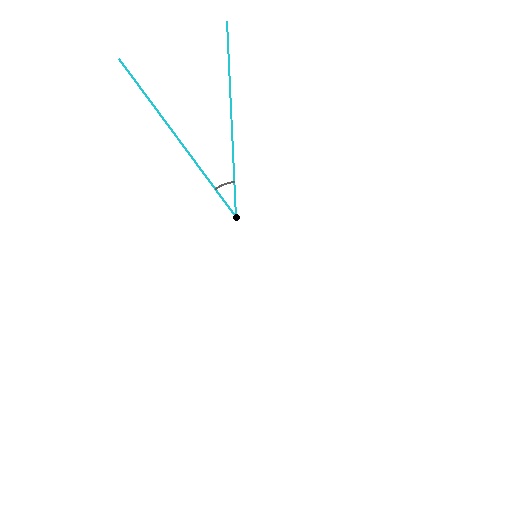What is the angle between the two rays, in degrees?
Approximately 34 degrees.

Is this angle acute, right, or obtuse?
It is acute.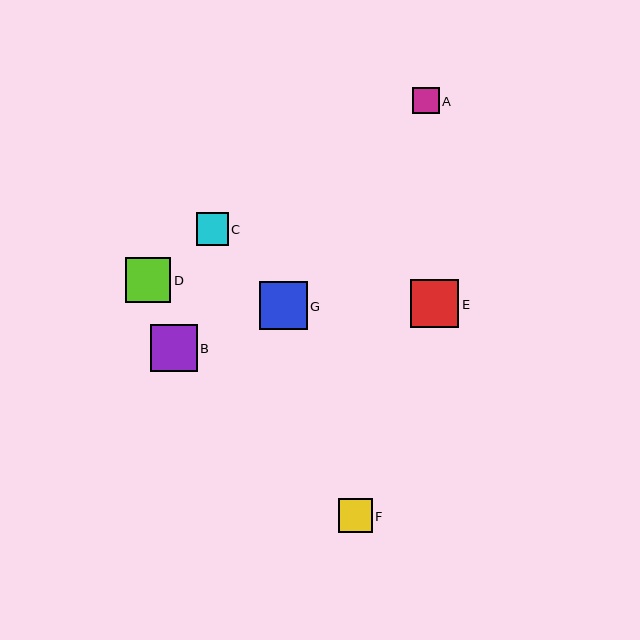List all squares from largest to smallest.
From largest to smallest: G, E, B, D, F, C, A.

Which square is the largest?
Square G is the largest with a size of approximately 48 pixels.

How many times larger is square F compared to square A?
Square F is approximately 1.3 times the size of square A.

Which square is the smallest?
Square A is the smallest with a size of approximately 26 pixels.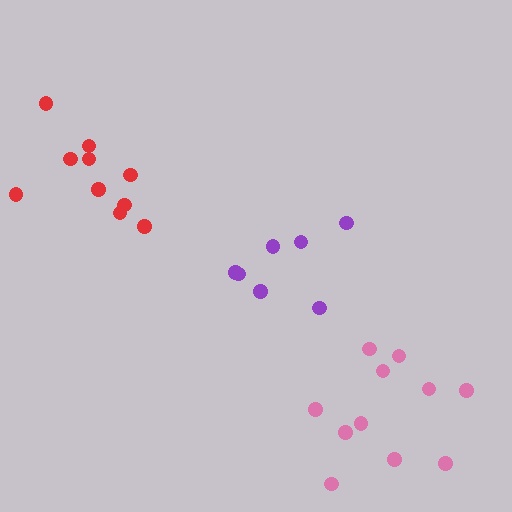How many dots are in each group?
Group 1: 10 dots, Group 2: 11 dots, Group 3: 7 dots (28 total).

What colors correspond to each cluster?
The clusters are colored: red, pink, purple.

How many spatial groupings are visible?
There are 3 spatial groupings.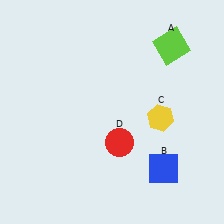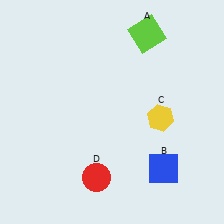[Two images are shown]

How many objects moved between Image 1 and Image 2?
2 objects moved between the two images.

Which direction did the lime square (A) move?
The lime square (A) moved left.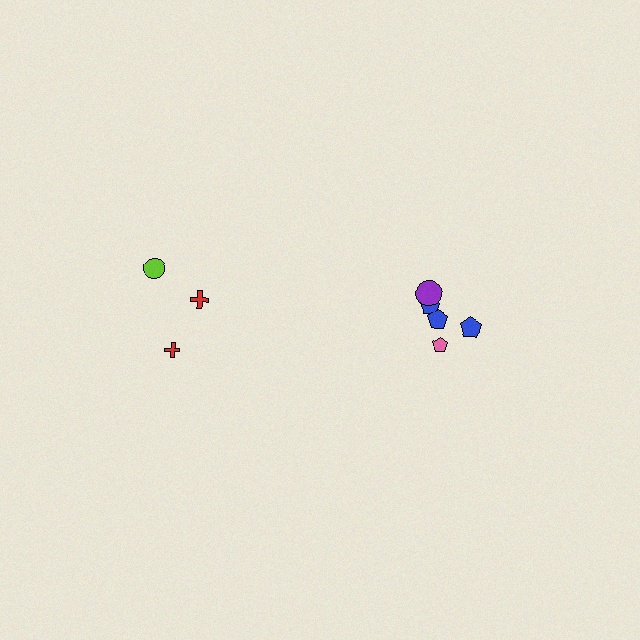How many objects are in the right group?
There are 5 objects.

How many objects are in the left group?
There are 3 objects.